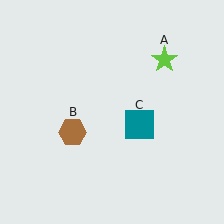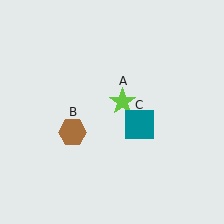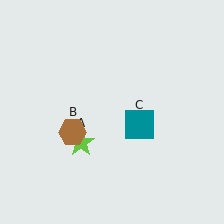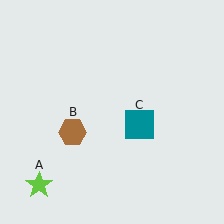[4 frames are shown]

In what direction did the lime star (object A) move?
The lime star (object A) moved down and to the left.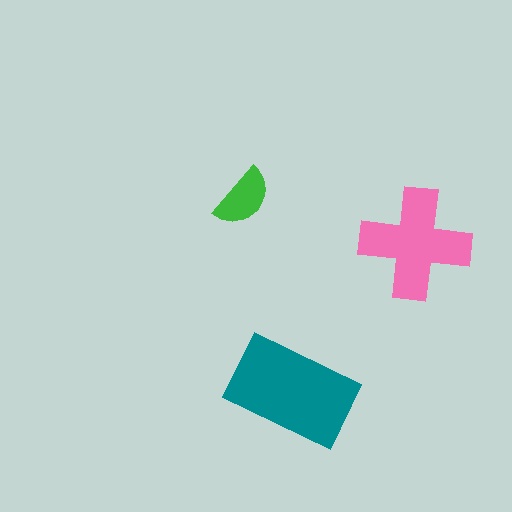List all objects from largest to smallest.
The teal rectangle, the pink cross, the green semicircle.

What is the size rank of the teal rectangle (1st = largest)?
1st.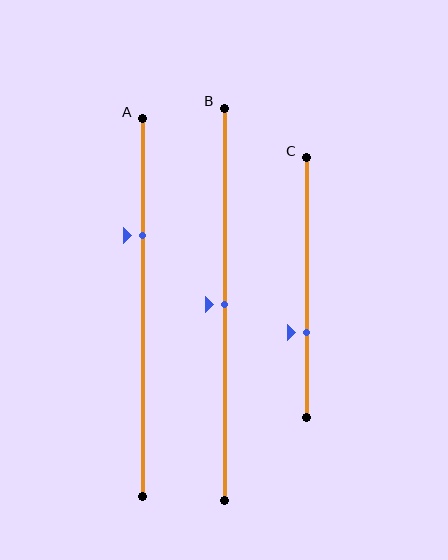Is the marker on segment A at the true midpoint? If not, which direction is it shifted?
No, the marker on segment A is shifted upward by about 19% of the segment length.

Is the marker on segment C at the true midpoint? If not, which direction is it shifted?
No, the marker on segment C is shifted downward by about 17% of the segment length.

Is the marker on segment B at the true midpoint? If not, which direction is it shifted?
Yes, the marker on segment B is at the true midpoint.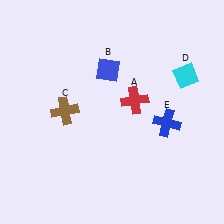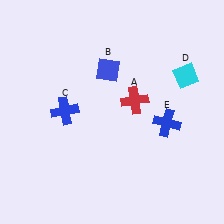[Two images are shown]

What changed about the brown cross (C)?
In Image 1, C is brown. In Image 2, it changed to blue.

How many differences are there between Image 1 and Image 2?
There is 1 difference between the two images.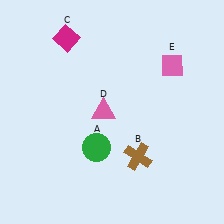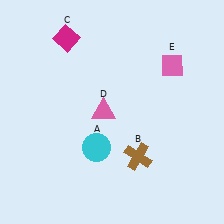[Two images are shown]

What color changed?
The circle (A) changed from green in Image 1 to cyan in Image 2.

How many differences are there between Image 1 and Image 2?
There is 1 difference between the two images.